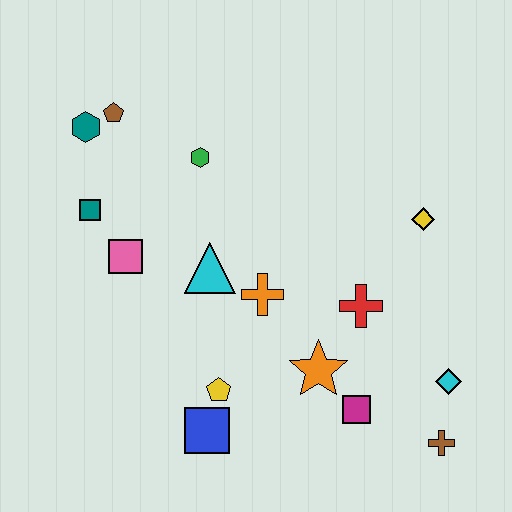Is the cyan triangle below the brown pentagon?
Yes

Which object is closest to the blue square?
The yellow pentagon is closest to the blue square.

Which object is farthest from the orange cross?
The teal hexagon is farthest from the orange cross.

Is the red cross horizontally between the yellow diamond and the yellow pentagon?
Yes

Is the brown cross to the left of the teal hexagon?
No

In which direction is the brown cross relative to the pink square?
The brown cross is to the right of the pink square.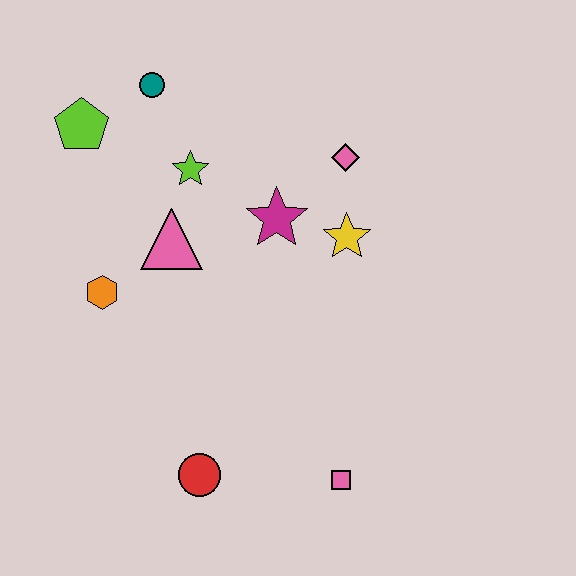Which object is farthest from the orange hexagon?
The pink square is farthest from the orange hexagon.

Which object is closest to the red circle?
The pink square is closest to the red circle.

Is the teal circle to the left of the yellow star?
Yes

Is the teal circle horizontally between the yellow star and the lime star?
No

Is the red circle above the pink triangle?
No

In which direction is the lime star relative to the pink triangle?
The lime star is above the pink triangle.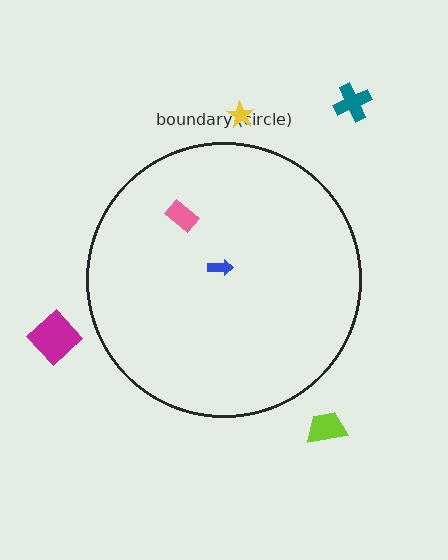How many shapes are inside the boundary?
2 inside, 4 outside.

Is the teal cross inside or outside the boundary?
Outside.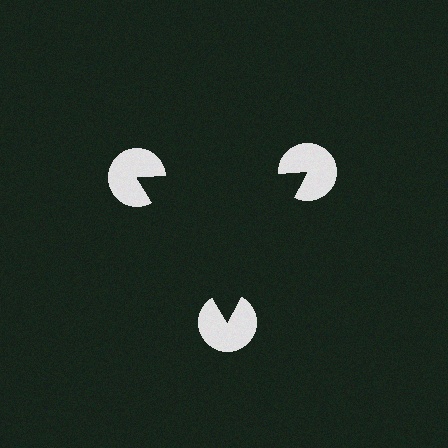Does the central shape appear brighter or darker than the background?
It typically appears slightly darker than the background, even though no actual brightness change is drawn.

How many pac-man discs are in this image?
There are 3 — one at each vertex of the illusory triangle.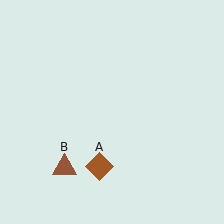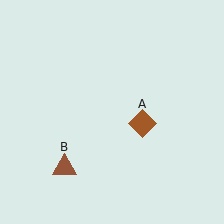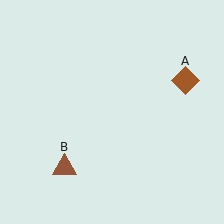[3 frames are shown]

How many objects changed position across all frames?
1 object changed position: brown diamond (object A).